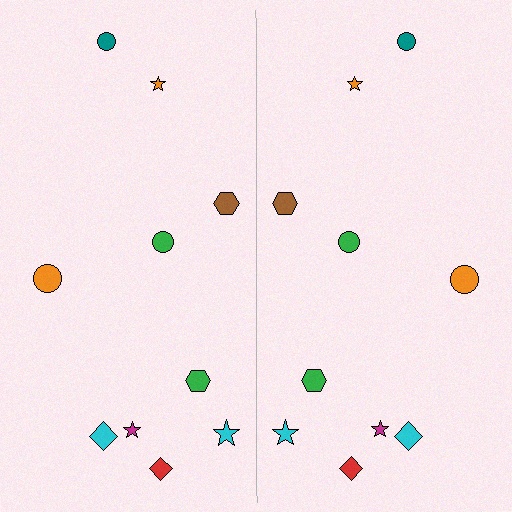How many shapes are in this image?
There are 20 shapes in this image.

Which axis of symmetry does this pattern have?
The pattern has a vertical axis of symmetry running through the center of the image.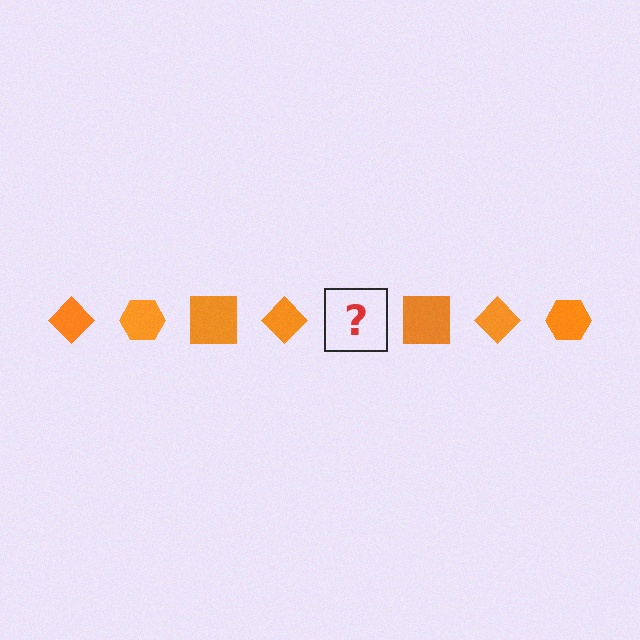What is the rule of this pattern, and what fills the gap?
The rule is that the pattern cycles through diamond, hexagon, square shapes in orange. The gap should be filled with an orange hexagon.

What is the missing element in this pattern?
The missing element is an orange hexagon.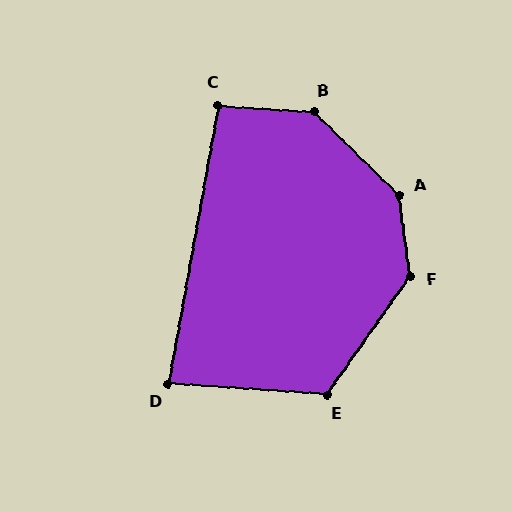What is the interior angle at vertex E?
Approximately 122 degrees (obtuse).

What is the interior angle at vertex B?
Approximately 140 degrees (obtuse).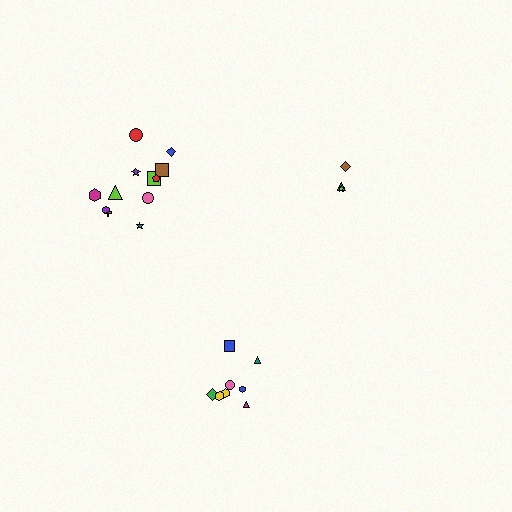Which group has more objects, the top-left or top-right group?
The top-left group.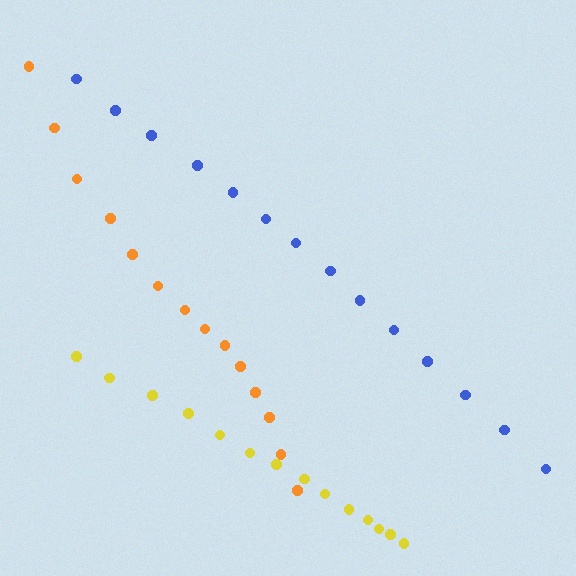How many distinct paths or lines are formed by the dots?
There are 3 distinct paths.